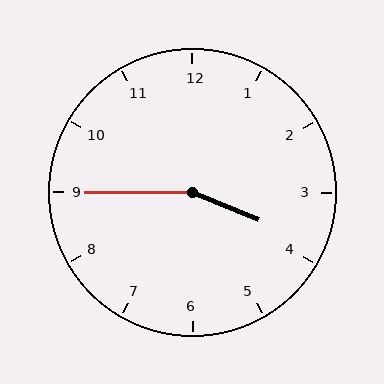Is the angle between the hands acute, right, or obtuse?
It is obtuse.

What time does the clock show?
3:45.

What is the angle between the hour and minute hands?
Approximately 158 degrees.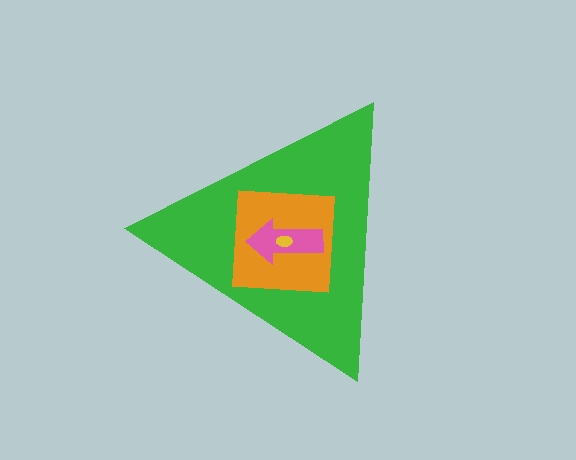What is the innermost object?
The yellow ellipse.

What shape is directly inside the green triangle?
The orange square.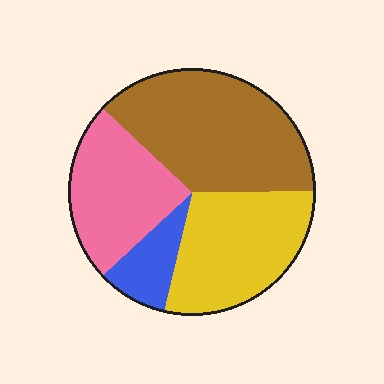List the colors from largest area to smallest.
From largest to smallest: brown, yellow, pink, blue.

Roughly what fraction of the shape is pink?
Pink takes up about one quarter (1/4) of the shape.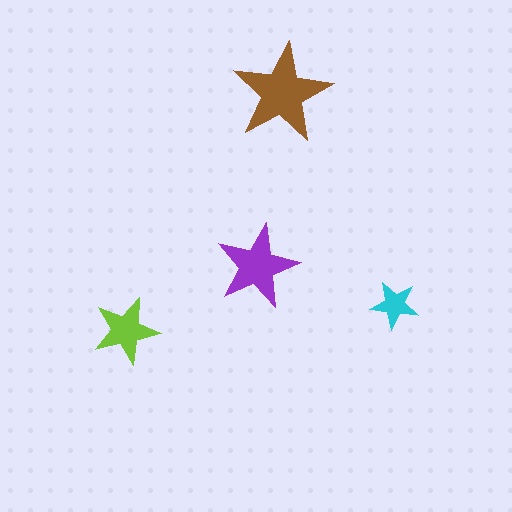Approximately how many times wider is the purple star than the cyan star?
About 1.5 times wider.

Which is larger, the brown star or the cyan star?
The brown one.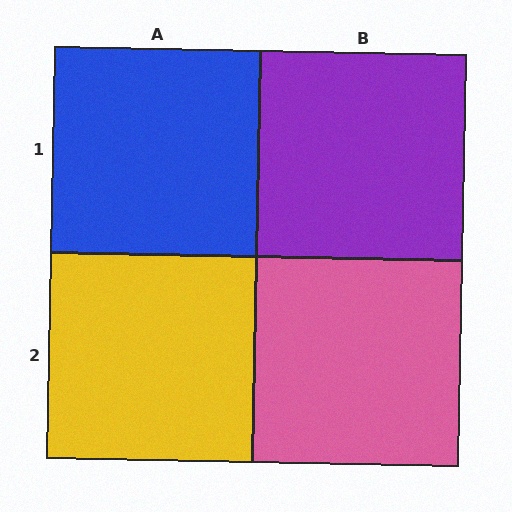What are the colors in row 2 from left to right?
Yellow, pink.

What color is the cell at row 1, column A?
Blue.